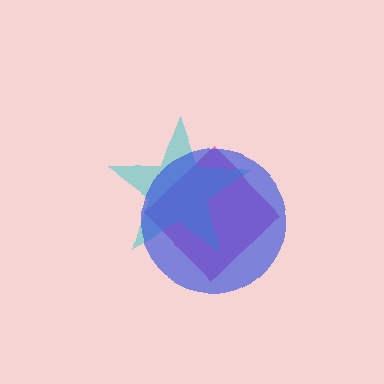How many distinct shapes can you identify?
There are 3 distinct shapes: a magenta diamond, a cyan star, a blue circle.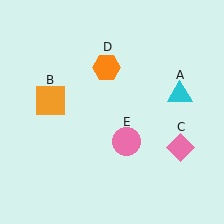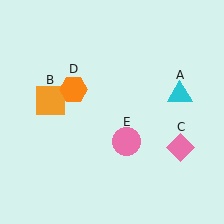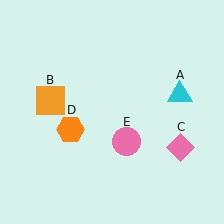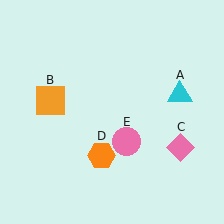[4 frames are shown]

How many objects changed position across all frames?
1 object changed position: orange hexagon (object D).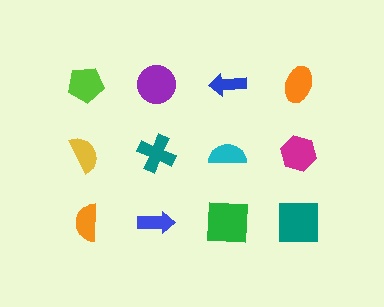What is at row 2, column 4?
A magenta hexagon.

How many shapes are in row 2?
4 shapes.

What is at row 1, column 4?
An orange ellipse.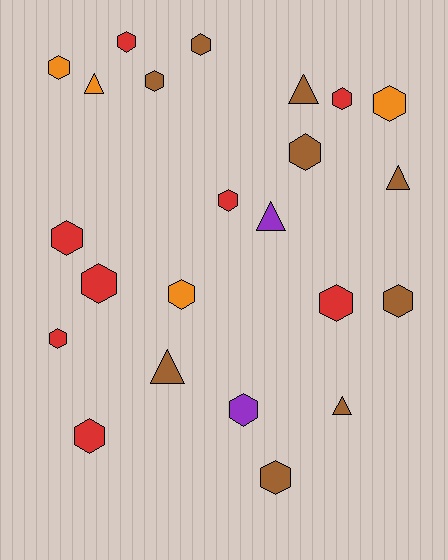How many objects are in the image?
There are 23 objects.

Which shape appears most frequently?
Hexagon, with 17 objects.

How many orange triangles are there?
There is 1 orange triangle.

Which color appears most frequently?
Brown, with 9 objects.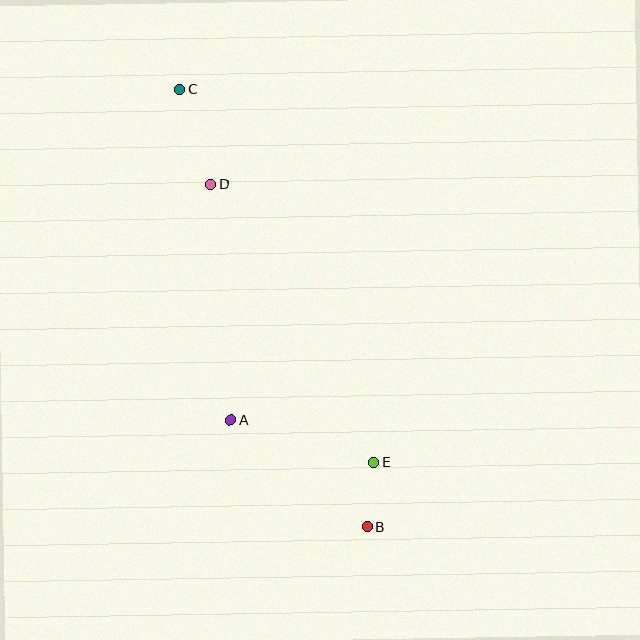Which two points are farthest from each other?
Points B and C are farthest from each other.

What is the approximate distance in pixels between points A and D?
The distance between A and D is approximately 238 pixels.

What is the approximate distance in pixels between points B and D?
The distance between B and D is approximately 378 pixels.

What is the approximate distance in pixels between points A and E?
The distance between A and E is approximately 150 pixels.